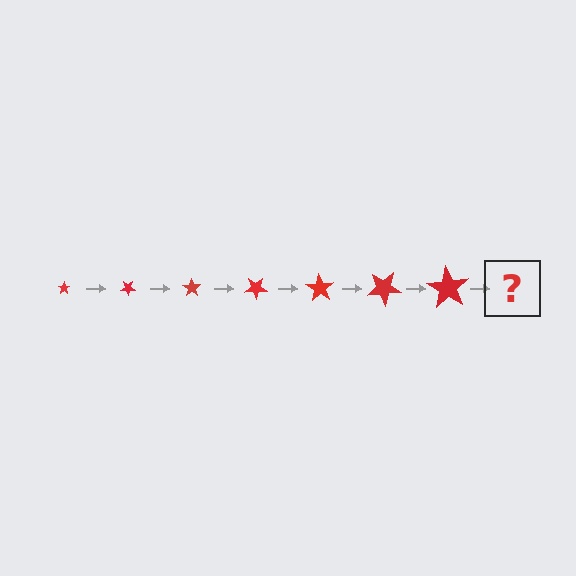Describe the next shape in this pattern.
It should be a star, larger than the previous one and rotated 245 degrees from the start.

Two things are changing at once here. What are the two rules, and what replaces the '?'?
The two rules are that the star grows larger each step and it rotates 35 degrees each step. The '?' should be a star, larger than the previous one and rotated 245 degrees from the start.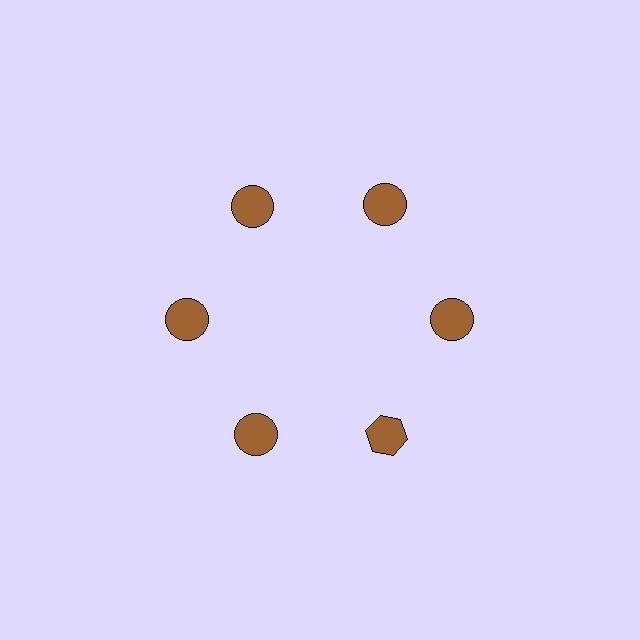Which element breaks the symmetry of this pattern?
The brown hexagon at roughly the 5 o'clock position breaks the symmetry. All other shapes are brown circles.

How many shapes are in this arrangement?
There are 6 shapes arranged in a ring pattern.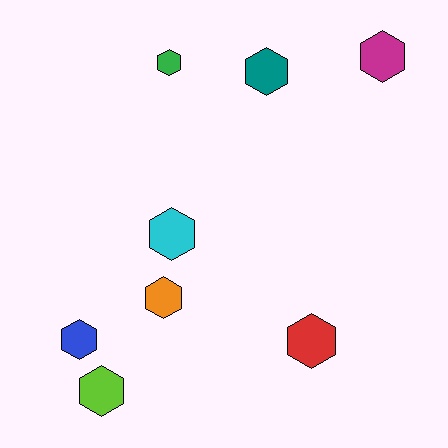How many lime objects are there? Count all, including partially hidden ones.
There is 1 lime object.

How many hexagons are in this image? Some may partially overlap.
There are 8 hexagons.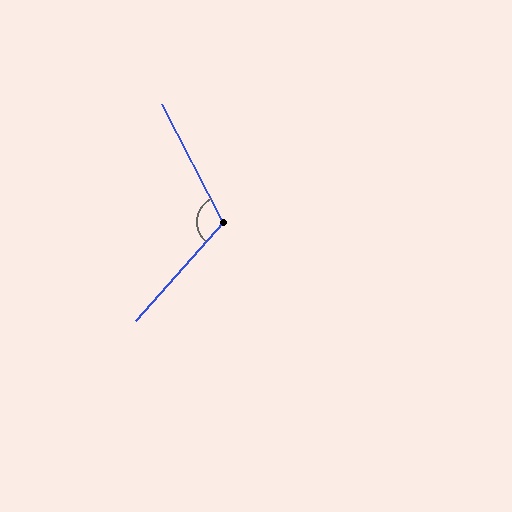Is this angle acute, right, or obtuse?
It is obtuse.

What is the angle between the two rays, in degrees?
Approximately 111 degrees.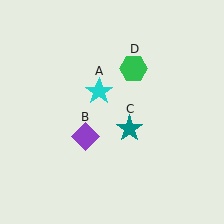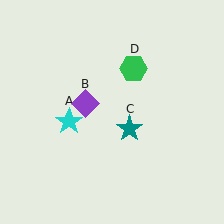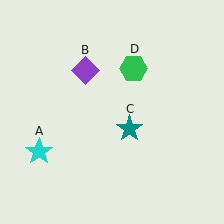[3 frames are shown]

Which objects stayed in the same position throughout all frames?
Teal star (object C) and green hexagon (object D) remained stationary.